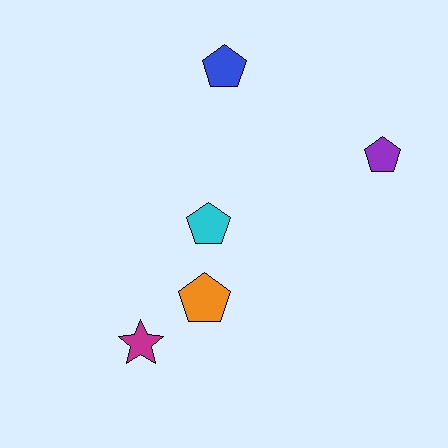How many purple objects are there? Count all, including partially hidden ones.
There is 1 purple object.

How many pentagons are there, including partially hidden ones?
There are 4 pentagons.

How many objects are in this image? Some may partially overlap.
There are 5 objects.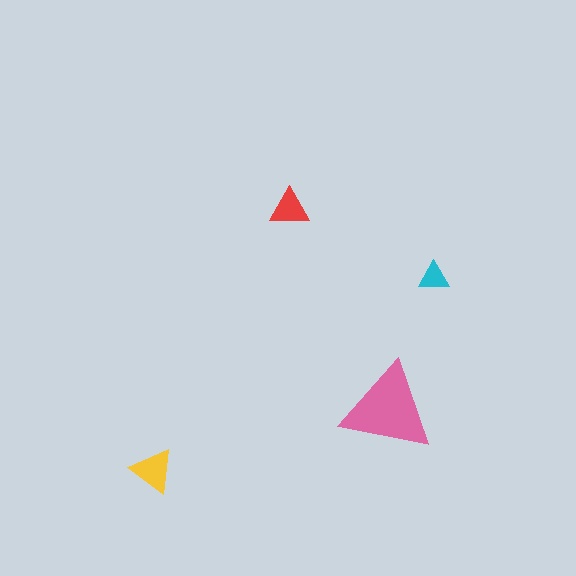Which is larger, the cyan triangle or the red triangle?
The red one.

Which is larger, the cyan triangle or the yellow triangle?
The yellow one.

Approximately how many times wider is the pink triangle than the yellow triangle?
About 2 times wider.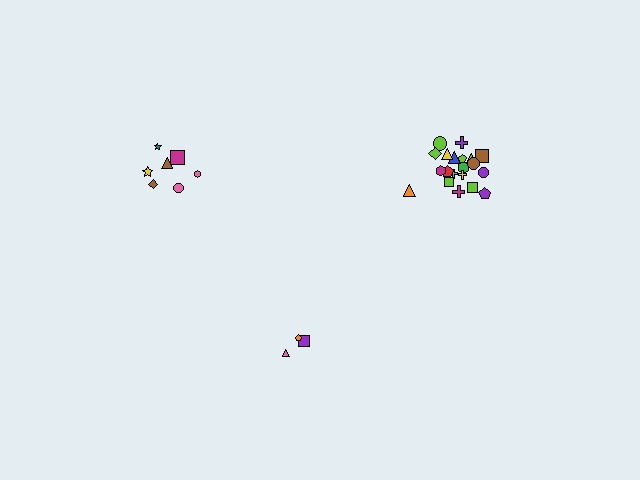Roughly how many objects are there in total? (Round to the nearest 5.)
Roughly 30 objects in total.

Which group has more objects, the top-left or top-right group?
The top-right group.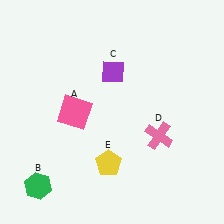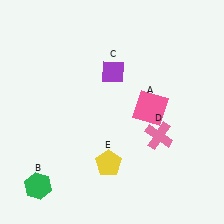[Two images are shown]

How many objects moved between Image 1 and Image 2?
1 object moved between the two images.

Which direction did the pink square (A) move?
The pink square (A) moved right.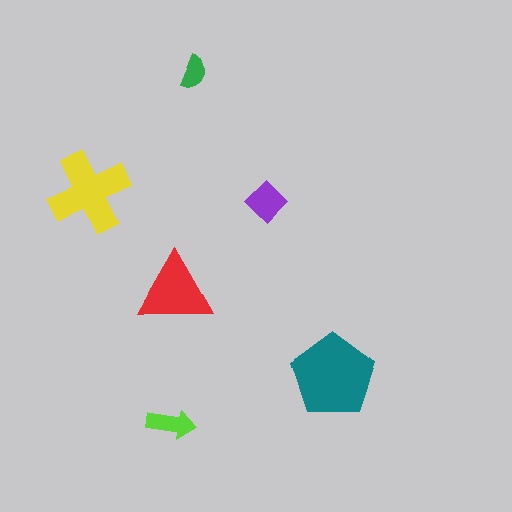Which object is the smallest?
The green semicircle.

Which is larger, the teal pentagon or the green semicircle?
The teal pentagon.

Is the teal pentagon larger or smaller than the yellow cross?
Larger.